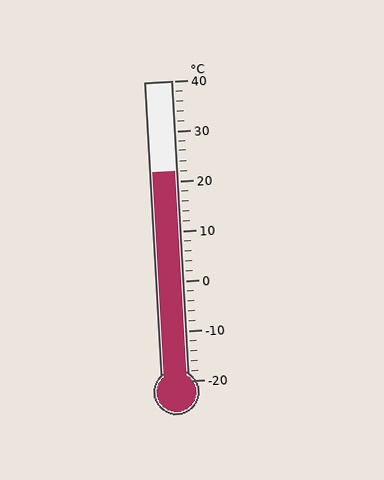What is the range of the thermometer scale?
The thermometer scale ranges from -20°C to 40°C.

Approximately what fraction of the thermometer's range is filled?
The thermometer is filled to approximately 70% of its range.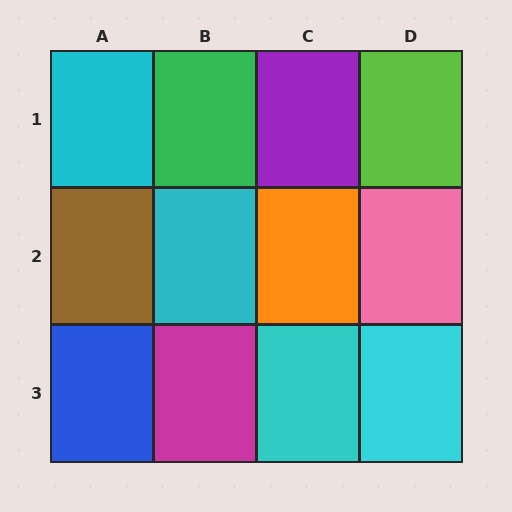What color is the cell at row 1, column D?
Lime.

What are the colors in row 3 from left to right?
Blue, magenta, cyan, cyan.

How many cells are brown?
1 cell is brown.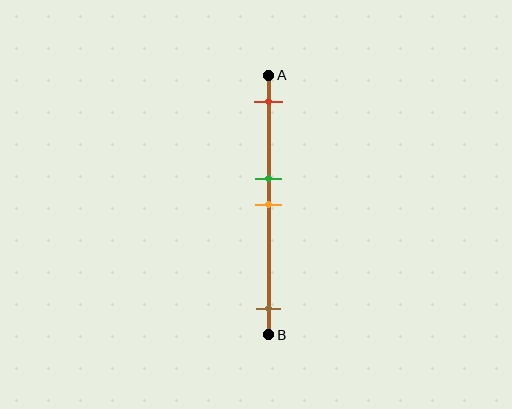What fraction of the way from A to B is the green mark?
The green mark is approximately 40% (0.4) of the way from A to B.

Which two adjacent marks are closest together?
The green and orange marks are the closest adjacent pair.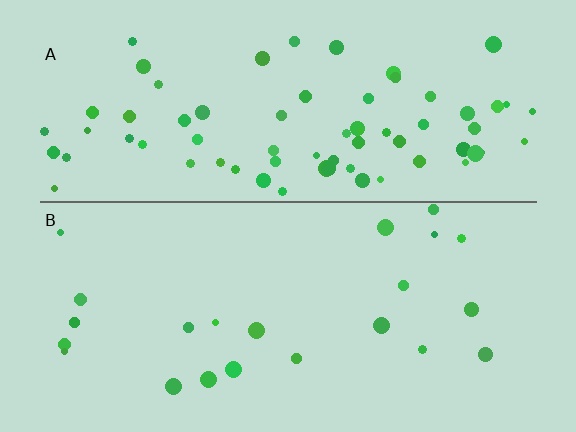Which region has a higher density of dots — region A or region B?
A (the top).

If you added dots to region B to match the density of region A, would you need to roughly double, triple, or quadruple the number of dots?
Approximately triple.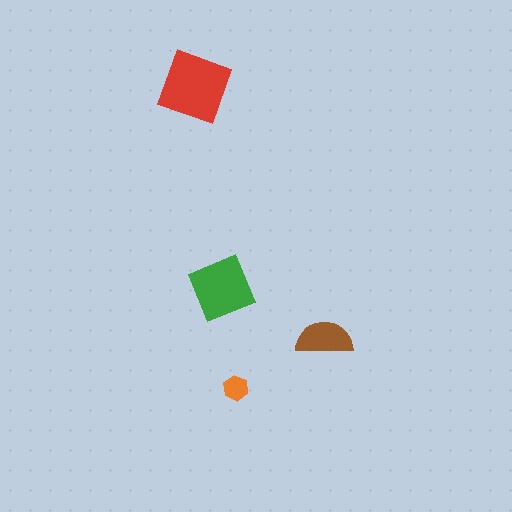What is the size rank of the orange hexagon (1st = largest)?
4th.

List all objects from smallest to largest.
The orange hexagon, the brown semicircle, the green square, the red diamond.